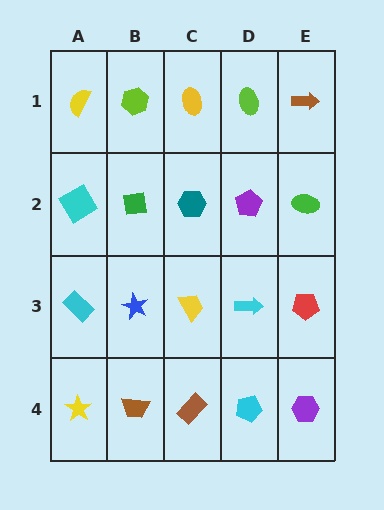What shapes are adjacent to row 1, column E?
A green ellipse (row 2, column E), a lime ellipse (row 1, column D).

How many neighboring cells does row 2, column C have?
4.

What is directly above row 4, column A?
A cyan rectangle.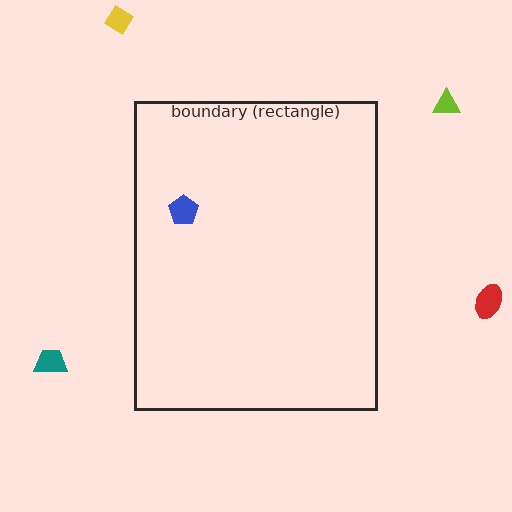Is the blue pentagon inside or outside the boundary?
Inside.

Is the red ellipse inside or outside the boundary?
Outside.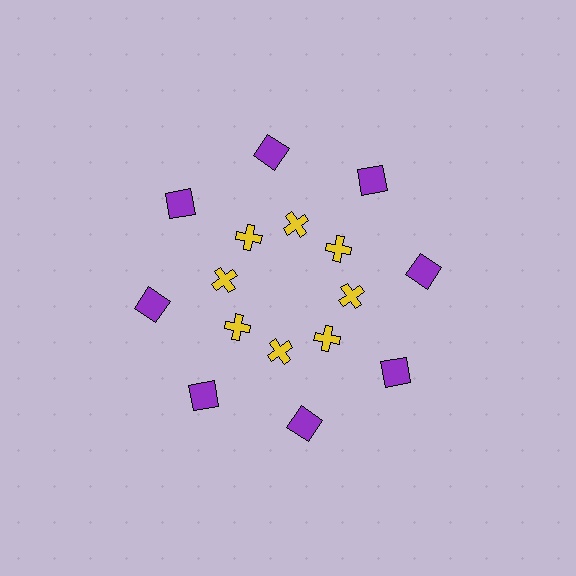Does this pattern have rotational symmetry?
Yes, this pattern has 8-fold rotational symmetry. It looks the same after rotating 45 degrees around the center.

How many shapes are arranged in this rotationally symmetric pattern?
There are 16 shapes, arranged in 8 groups of 2.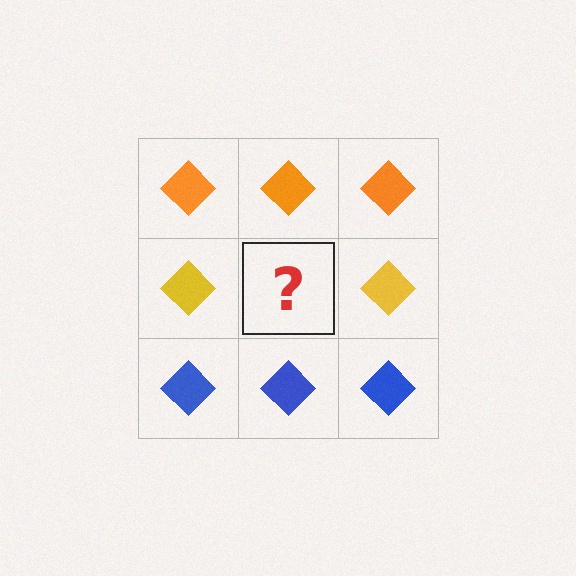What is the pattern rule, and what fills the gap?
The rule is that each row has a consistent color. The gap should be filled with a yellow diamond.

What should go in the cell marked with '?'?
The missing cell should contain a yellow diamond.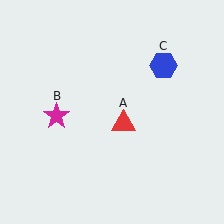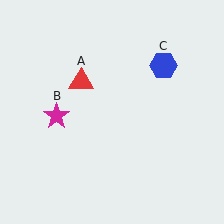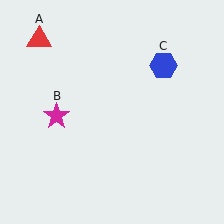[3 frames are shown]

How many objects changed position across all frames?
1 object changed position: red triangle (object A).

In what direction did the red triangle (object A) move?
The red triangle (object A) moved up and to the left.